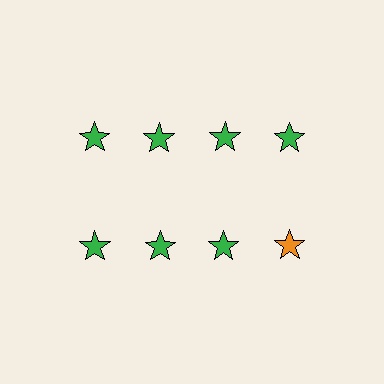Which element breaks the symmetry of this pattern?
The orange star in the second row, second from right column breaks the symmetry. All other shapes are green stars.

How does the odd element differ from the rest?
It has a different color: orange instead of green.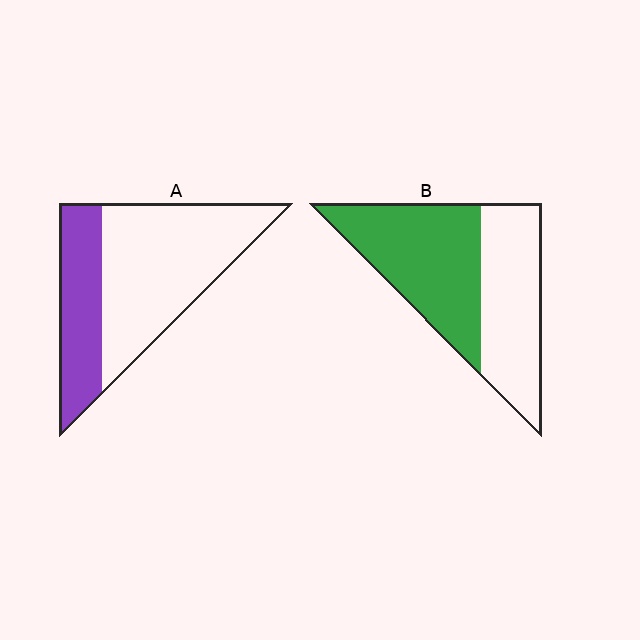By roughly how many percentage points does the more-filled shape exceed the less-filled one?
By roughly 20 percentage points (B over A).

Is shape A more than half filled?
No.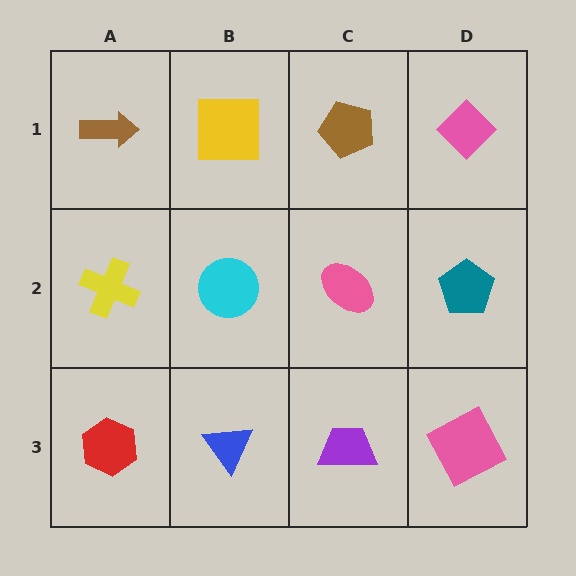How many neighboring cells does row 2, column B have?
4.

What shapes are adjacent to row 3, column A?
A yellow cross (row 2, column A), a blue triangle (row 3, column B).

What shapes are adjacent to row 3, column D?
A teal pentagon (row 2, column D), a purple trapezoid (row 3, column C).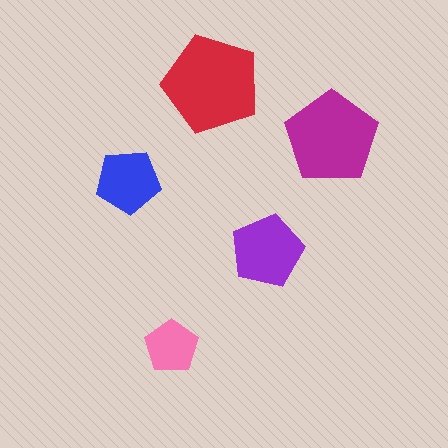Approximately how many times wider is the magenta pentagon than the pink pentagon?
About 1.5 times wider.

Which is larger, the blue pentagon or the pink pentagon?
The blue one.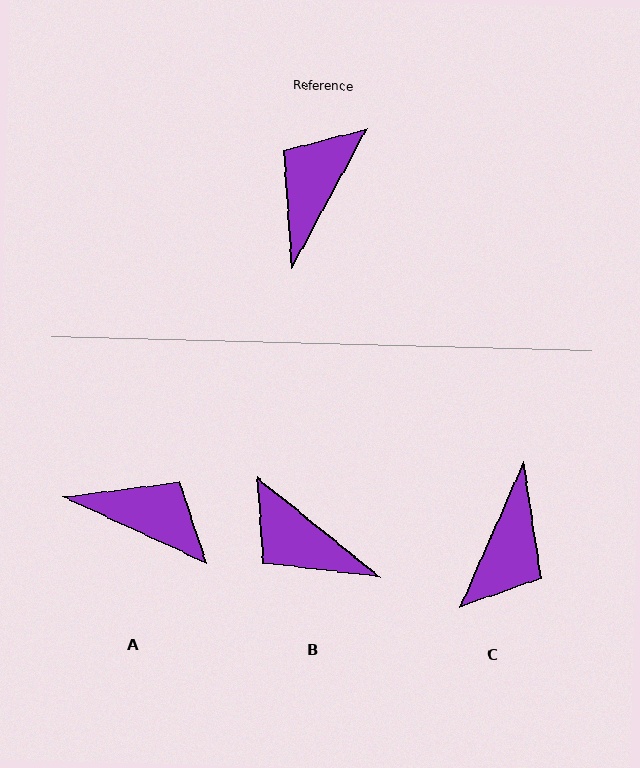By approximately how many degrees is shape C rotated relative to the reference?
Approximately 176 degrees clockwise.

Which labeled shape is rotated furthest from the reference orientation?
C, about 176 degrees away.